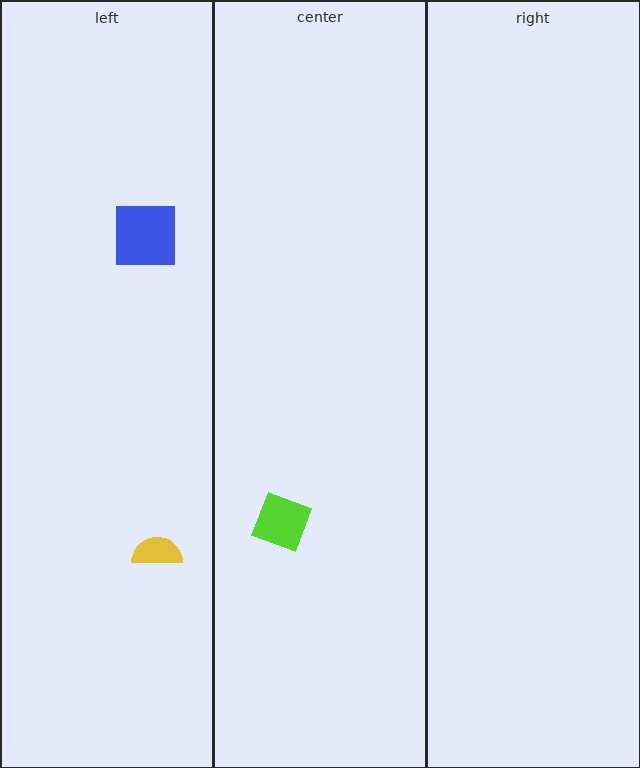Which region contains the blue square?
The left region.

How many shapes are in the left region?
2.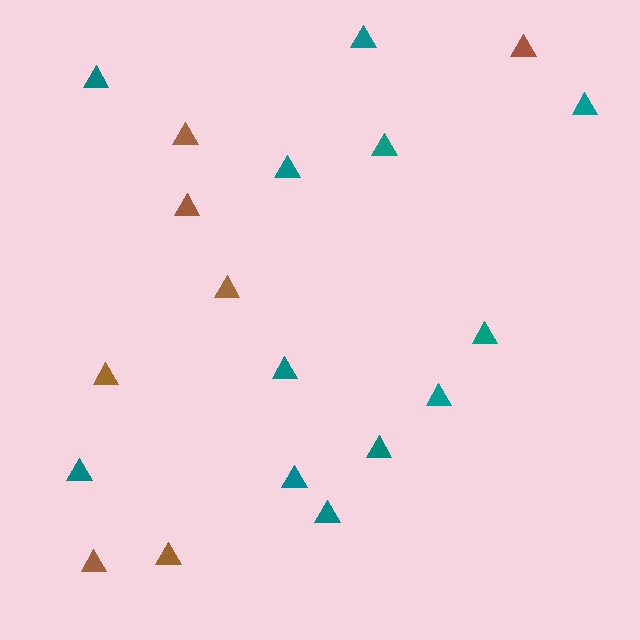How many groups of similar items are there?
There are 2 groups: one group of brown triangles (7) and one group of teal triangles (12).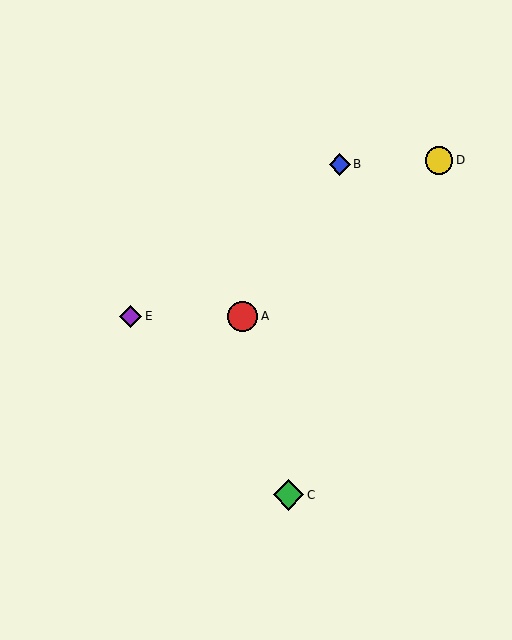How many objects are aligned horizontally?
2 objects (A, E) are aligned horizontally.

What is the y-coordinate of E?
Object E is at y≈316.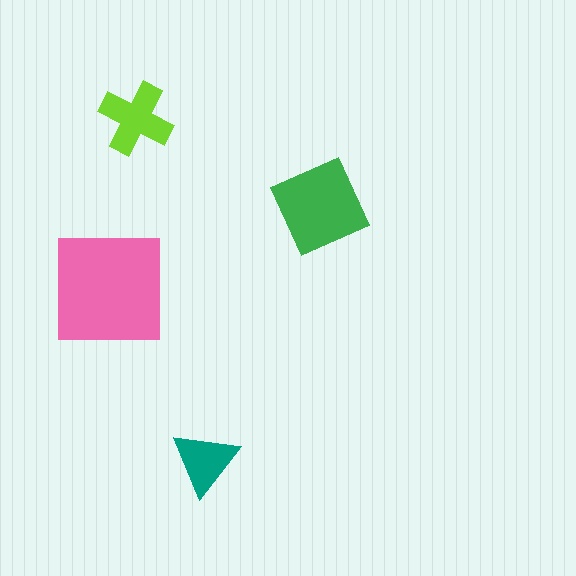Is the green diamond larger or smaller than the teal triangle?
Larger.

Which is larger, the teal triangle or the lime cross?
The lime cross.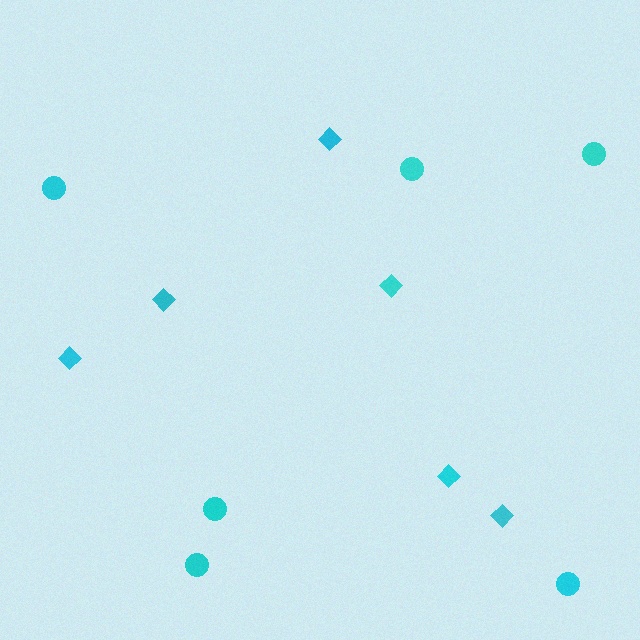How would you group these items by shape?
There are 2 groups: one group of diamonds (6) and one group of circles (6).